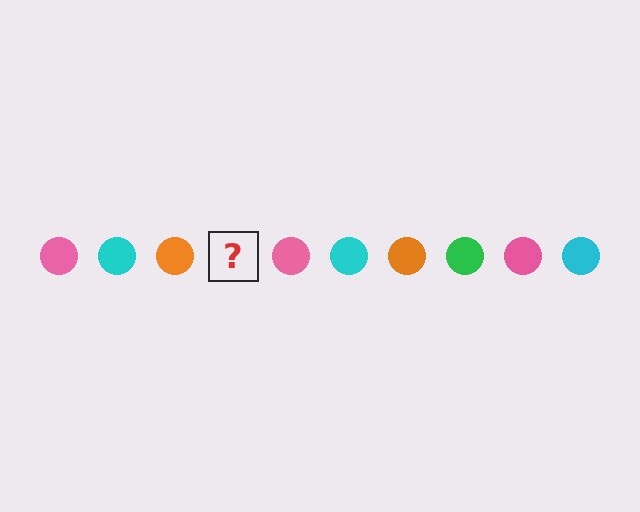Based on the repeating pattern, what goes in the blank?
The blank should be a green circle.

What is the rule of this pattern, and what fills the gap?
The rule is that the pattern cycles through pink, cyan, orange, green circles. The gap should be filled with a green circle.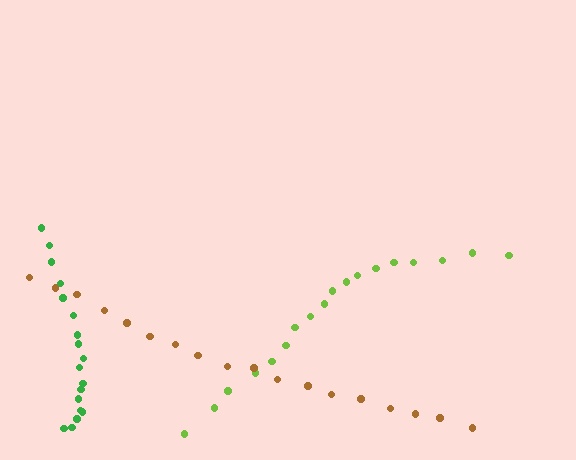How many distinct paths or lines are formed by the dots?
There are 3 distinct paths.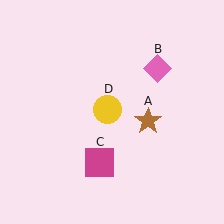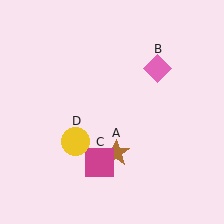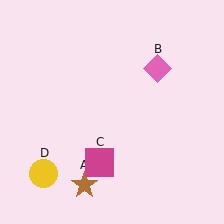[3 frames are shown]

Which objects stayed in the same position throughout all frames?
Pink diamond (object B) and magenta square (object C) remained stationary.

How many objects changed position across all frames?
2 objects changed position: brown star (object A), yellow circle (object D).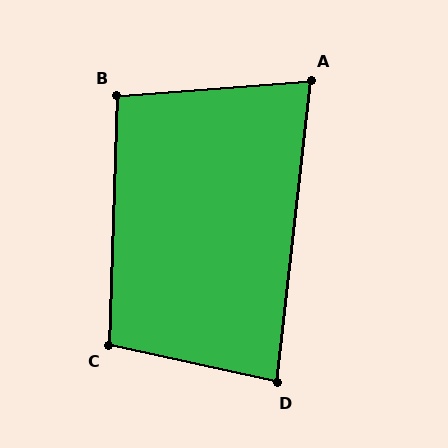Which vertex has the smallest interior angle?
A, at approximately 79 degrees.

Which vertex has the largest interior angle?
C, at approximately 101 degrees.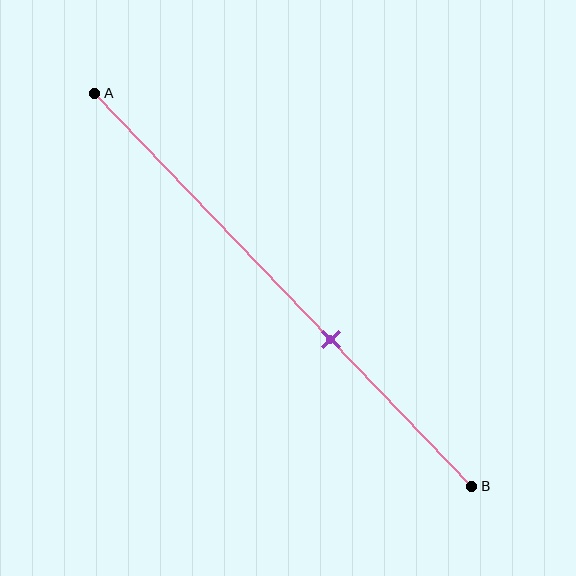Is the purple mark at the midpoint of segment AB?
No, the mark is at about 65% from A, not at the 50% midpoint.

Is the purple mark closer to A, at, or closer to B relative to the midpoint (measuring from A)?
The purple mark is closer to point B than the midpoint of segment AB.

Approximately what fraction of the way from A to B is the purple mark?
The purple mark is approximately 65% of the way from A to B.